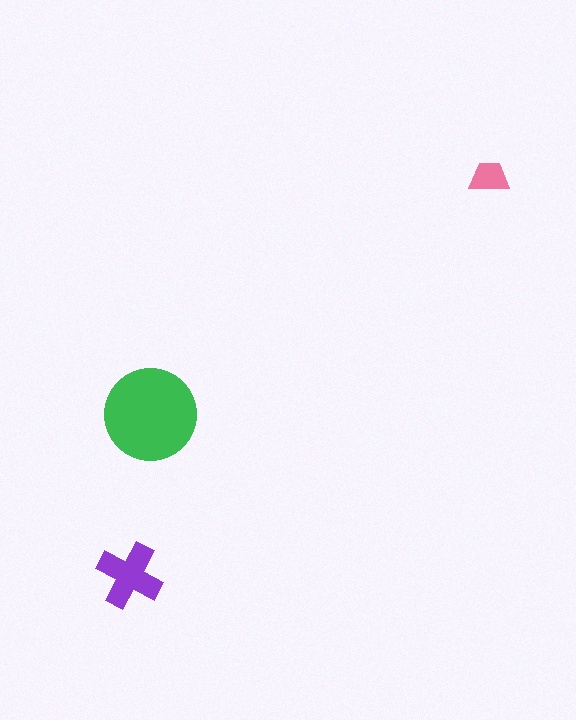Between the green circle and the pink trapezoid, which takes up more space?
The green circle.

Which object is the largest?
The green circle.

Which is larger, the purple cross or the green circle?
The green circle.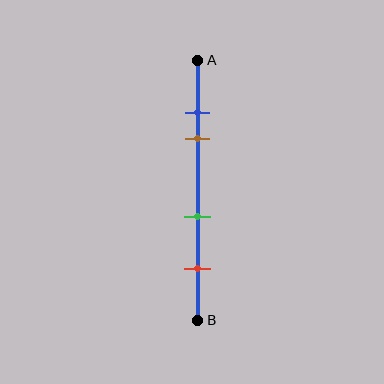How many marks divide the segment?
There are 4 marks dividing the segment.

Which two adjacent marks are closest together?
The blue and brown marks are the closest adjacent pair.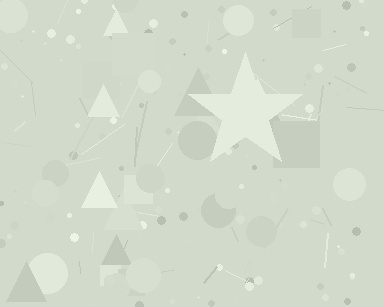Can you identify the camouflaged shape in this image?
The camouflaged shape is a star.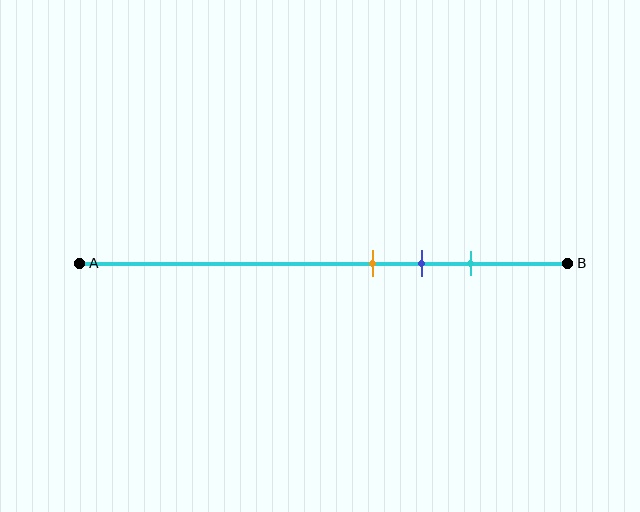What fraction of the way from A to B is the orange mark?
The orange mark is approximately 60% (0.6) of the way from A to B.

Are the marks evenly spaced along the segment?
Yes, the marks are approximately evenly spaced.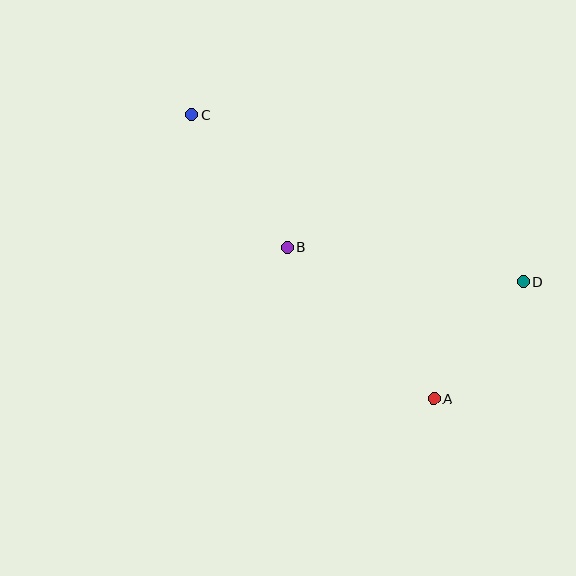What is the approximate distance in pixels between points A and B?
The distance between A and B is approximately 210 pixels.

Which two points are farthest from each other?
Points A and C are farthest from each other.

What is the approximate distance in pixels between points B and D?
The distance between B and D is approximately 239 pixels.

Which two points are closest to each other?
Points A and D are closest to each other.